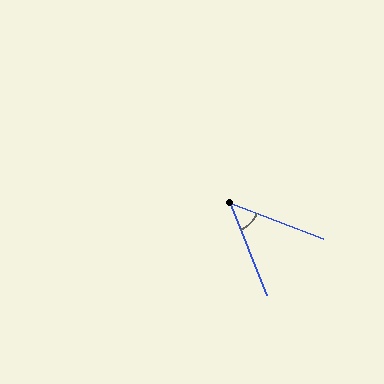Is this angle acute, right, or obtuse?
It is acute.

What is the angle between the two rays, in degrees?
Approximately 47 degrees.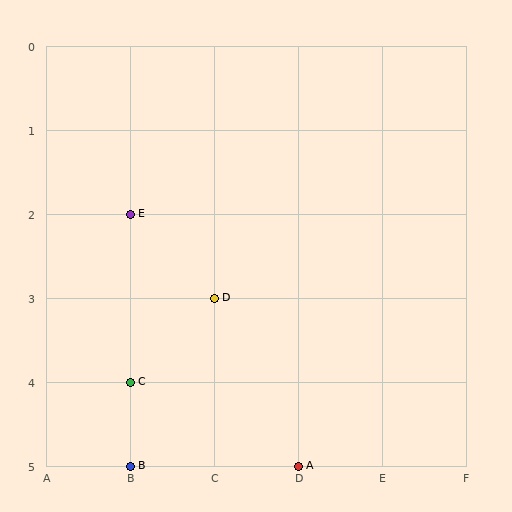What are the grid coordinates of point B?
Point B is at grid coordinates (B, 5).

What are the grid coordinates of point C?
Point C is at grid coordinates (B, 4).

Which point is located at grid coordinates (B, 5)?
Point B is at (B, 5).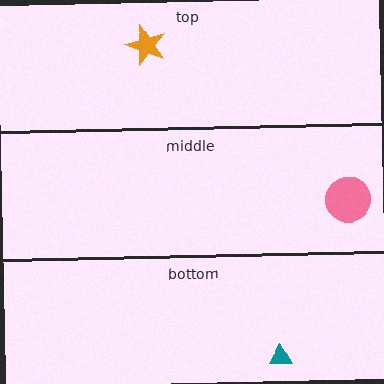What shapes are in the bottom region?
The teal triangle.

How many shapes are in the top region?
1.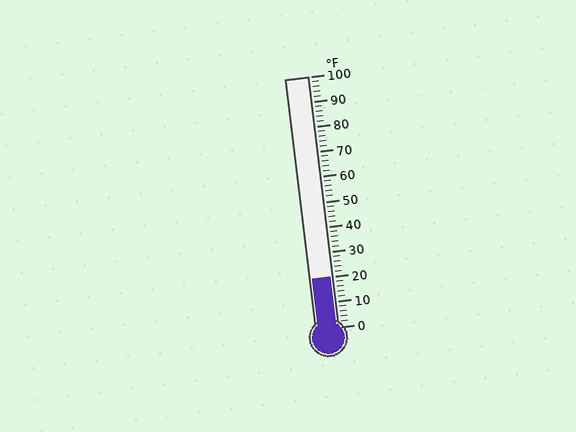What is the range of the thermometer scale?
The thermometer scale ranges from 0°F to 100°F.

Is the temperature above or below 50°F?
The temperature is below 50°F.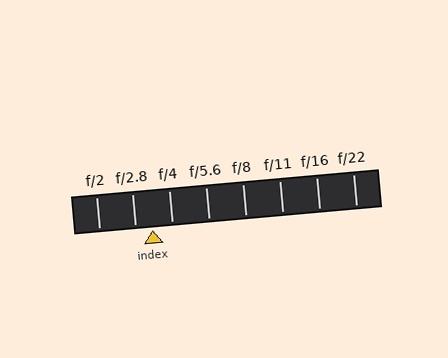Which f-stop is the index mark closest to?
The index mark is closest to f/2.8.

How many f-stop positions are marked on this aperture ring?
There are 8 f-stop positions marked.